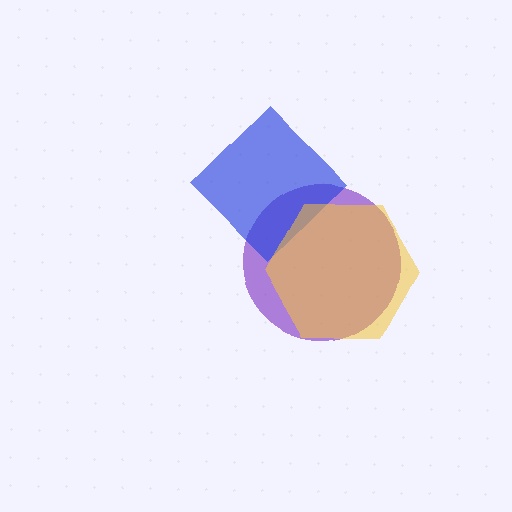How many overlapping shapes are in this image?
There are 3 overlapping shapes in the image.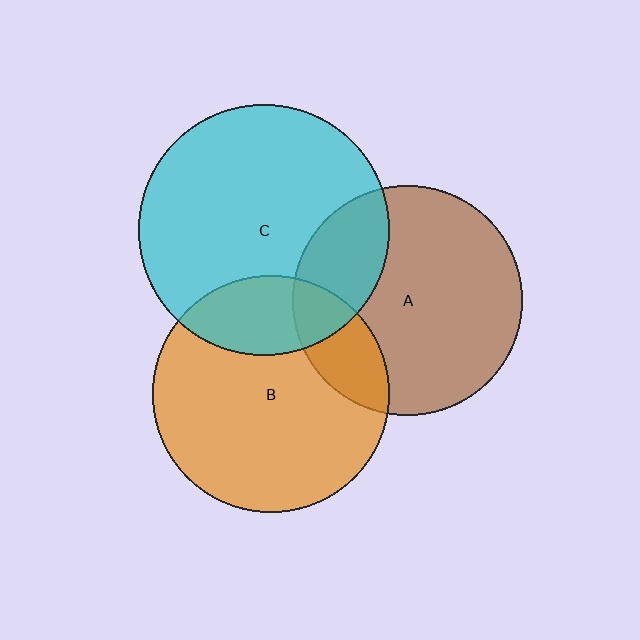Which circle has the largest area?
Circle C (cyan).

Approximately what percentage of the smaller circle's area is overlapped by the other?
Approximately 25%.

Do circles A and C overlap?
Yes.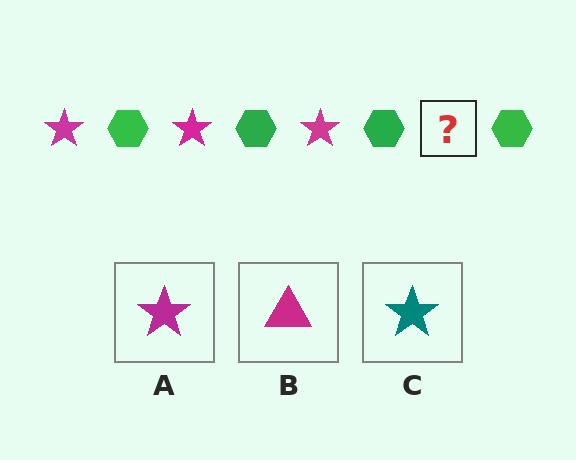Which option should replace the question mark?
Option A.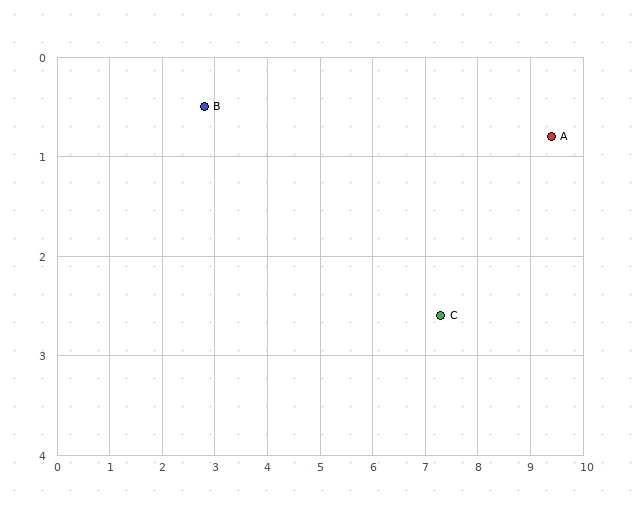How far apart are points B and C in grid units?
Points B and C are about 5.0 grid units apart.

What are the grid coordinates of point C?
Point C is at approximately (7.3, 2.6).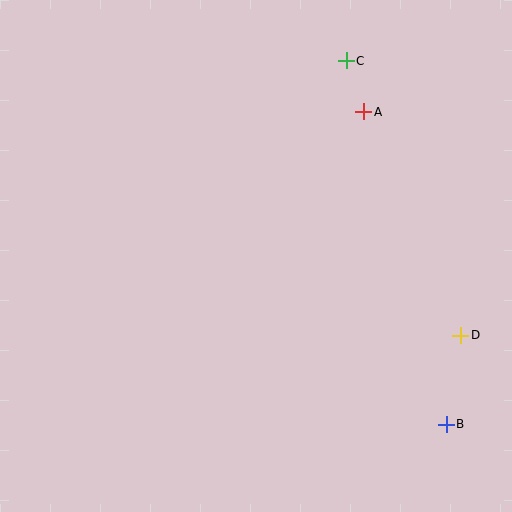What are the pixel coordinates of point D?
Point D is at (461, 335).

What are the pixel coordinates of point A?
Point A is at (364, 112).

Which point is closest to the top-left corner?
Point C is closest to the top-left corner.